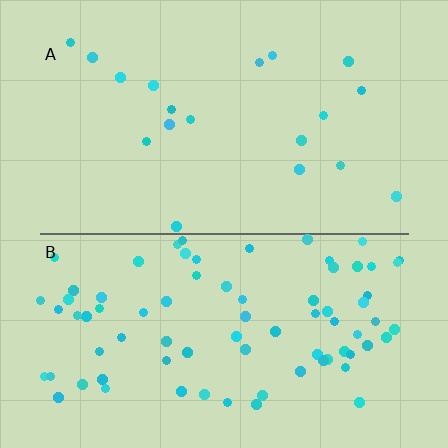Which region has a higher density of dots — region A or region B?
B (the bottom).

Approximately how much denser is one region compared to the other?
Approximately 4.1× — region B over region A.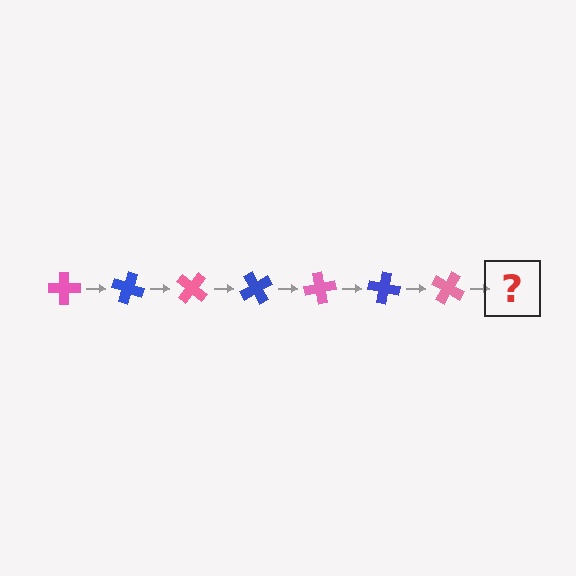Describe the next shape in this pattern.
It should be a blue cross, rotated 140 degrees from the start.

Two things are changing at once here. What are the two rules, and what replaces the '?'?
The two rules are that it rotates 20 degrees each step and the color cycles through pink and blue. The '?' should be a blue cross, rotated 140 degrees from the start.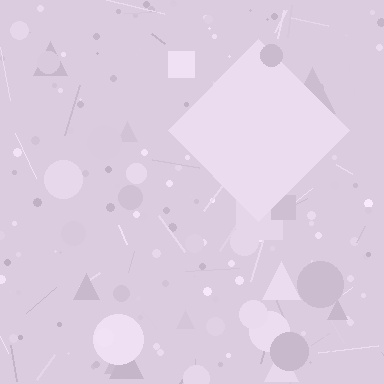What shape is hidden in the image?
A diamond is hidden in the image.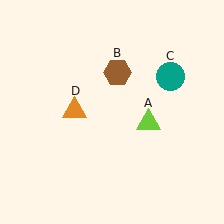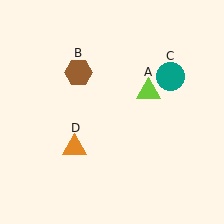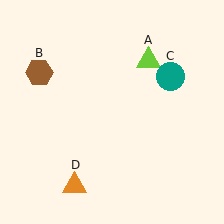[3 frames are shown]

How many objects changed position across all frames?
3 objects changed position: lime triangle (object A), brown hexagon (object B), orange triangle (object D).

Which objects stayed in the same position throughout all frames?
Teal circle (object C) remained stationary.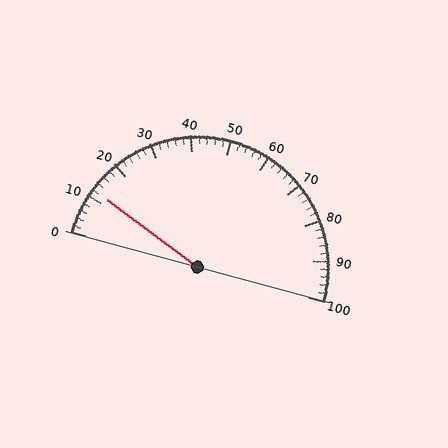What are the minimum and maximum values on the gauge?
The gauge ranges from 0 to 100.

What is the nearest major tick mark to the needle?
The nearest major tick mark is 10.